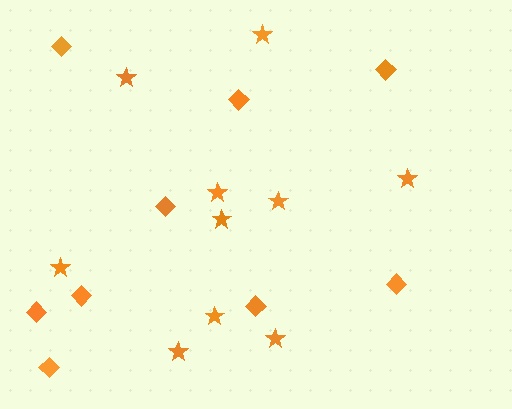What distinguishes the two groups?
There are 2 groups: one group of stars (10) and one group of diamonds (9).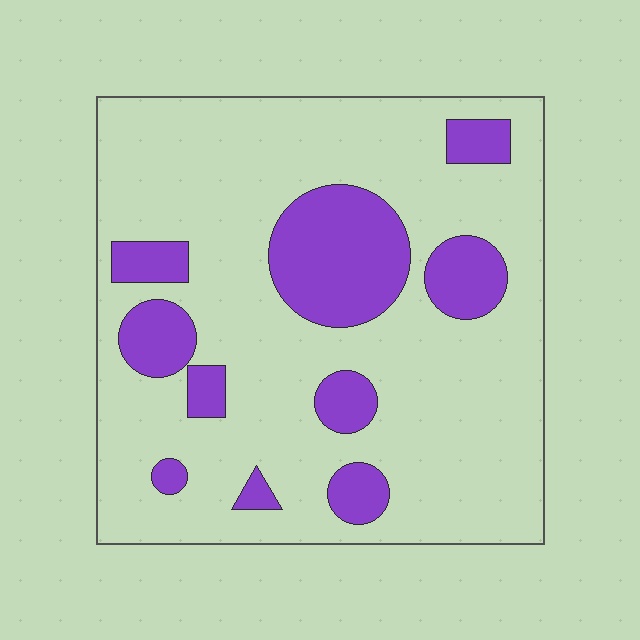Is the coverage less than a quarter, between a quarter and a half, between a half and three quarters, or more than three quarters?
Less than a quarter.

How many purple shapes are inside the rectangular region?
10.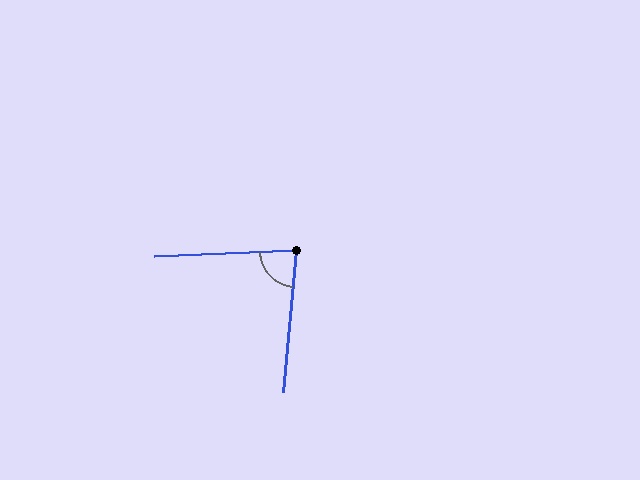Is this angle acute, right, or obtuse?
It is acute.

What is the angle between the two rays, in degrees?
Approximately 83 degrees.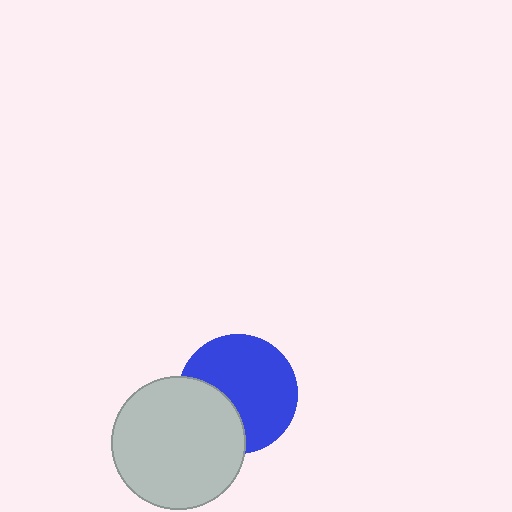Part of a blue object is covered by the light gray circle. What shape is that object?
It is a circle.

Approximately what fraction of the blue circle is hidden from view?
Roughly 31% of the blue circle is hidden behind the light gray circle.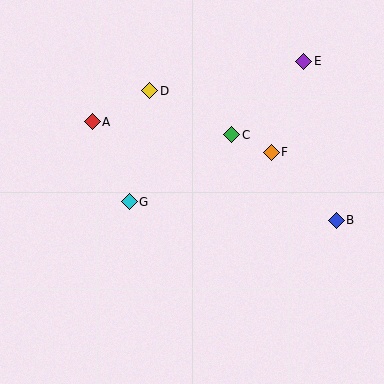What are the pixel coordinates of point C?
Point C is at (232, 135).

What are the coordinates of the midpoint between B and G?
The midpoint between B and G is at (233, 211).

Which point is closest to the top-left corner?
Point A is closest to the top-left corner.